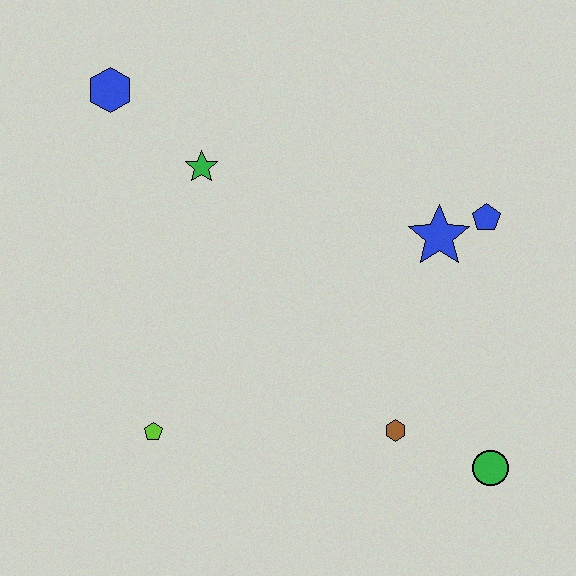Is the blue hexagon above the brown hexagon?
Yes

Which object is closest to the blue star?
The blue pentagon is closest to the blue star.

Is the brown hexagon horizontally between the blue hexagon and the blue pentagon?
Yes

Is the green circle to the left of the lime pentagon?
No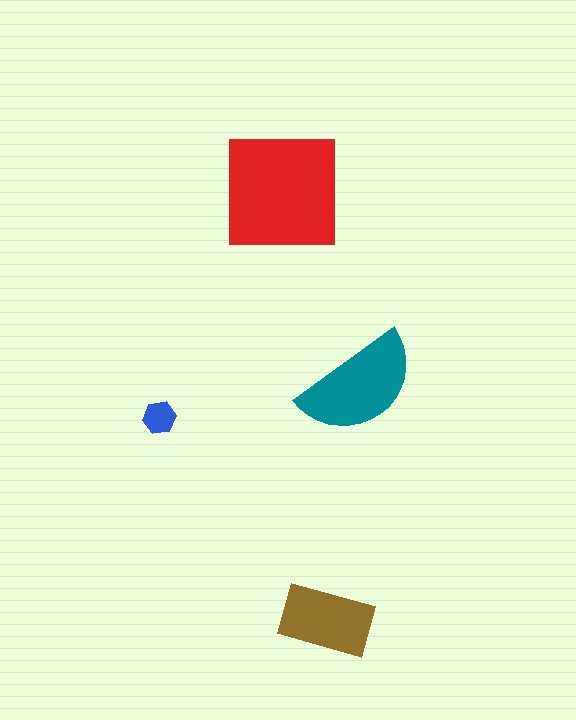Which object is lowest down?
The brown rectangle is bottommost.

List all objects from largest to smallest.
The red square, the teal semicircle, the brown rectangle, the blue hexagon.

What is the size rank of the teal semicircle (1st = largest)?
2nd.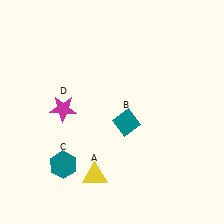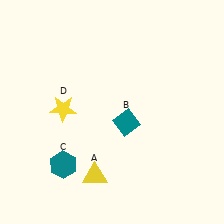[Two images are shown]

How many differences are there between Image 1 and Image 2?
There is 1 difference between the two images.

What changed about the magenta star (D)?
In Image 1, D is magenta. In Image 2, it changed to yellow.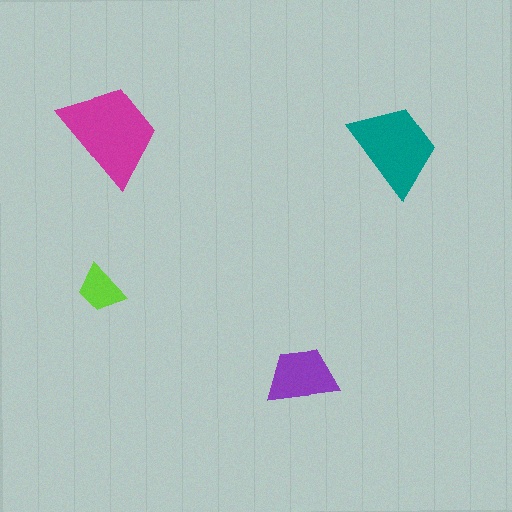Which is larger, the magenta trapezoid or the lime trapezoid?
The magenta one.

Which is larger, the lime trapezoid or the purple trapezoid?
The purple one.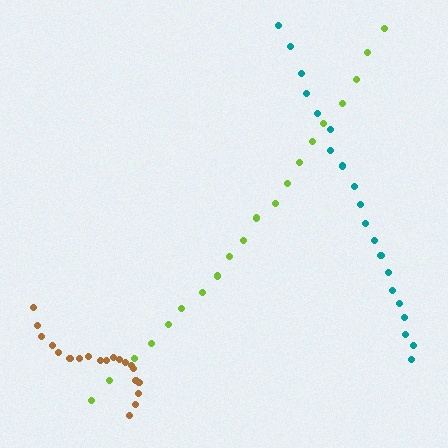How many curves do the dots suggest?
There are 3 distinct paths.